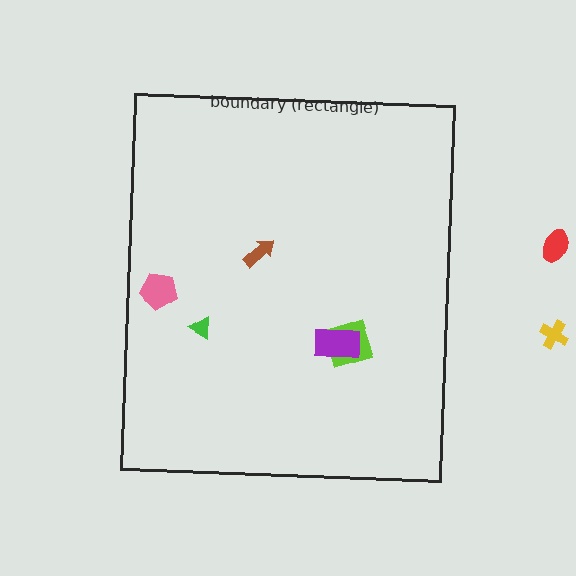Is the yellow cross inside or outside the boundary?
Outside.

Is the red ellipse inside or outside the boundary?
Outside.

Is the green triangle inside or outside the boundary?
Inside.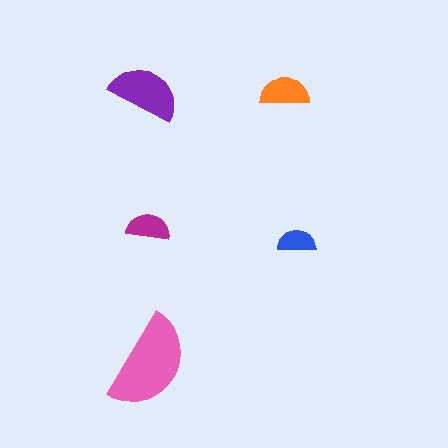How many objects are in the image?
There are 5 objects in the image.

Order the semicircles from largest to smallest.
the pink one, the purple one, the orange one, the magenta one, the blue one.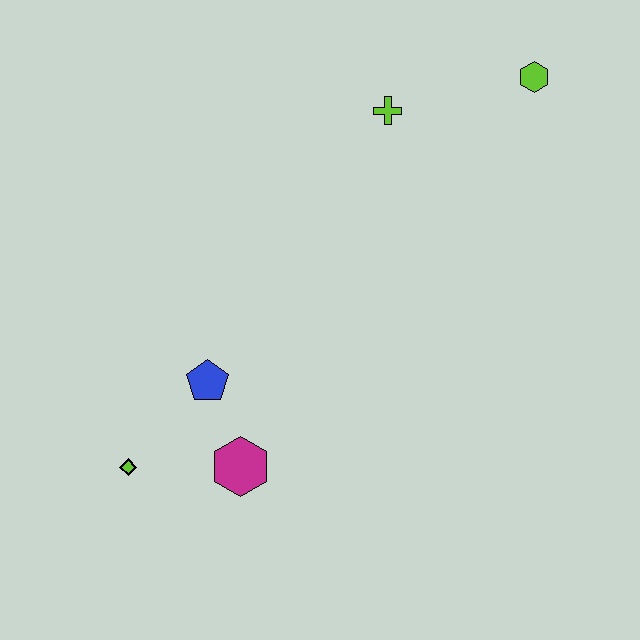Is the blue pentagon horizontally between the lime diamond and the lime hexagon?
Yes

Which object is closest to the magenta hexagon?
The blue pentagon is closest to the magenta hexagon.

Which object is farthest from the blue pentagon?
The lime hexagon is farthest from the blue pentagon.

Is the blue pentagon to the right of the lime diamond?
Yes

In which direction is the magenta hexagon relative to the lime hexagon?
The magenta hexagon is below the lime hexagon.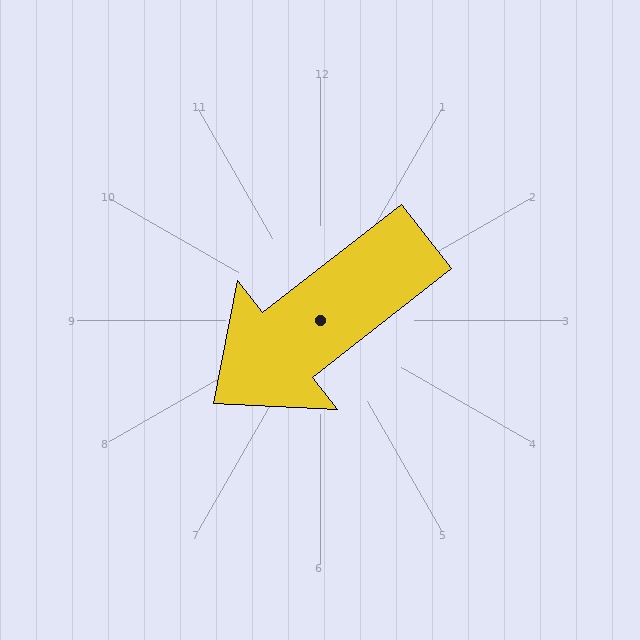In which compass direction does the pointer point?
Southwest.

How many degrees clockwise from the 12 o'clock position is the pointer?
Approximately 232 degrees.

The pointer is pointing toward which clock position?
Roughly 8 o'clock.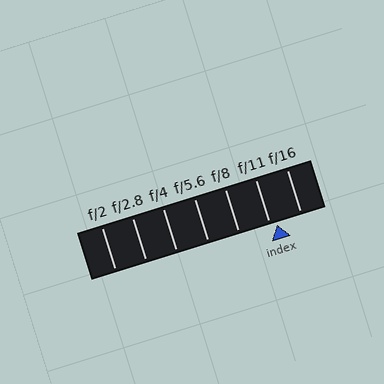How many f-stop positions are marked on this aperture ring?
There are 7 f-stop positions marked.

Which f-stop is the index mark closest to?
The index mark is closest to f/11.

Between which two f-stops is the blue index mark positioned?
The index mark is between f/11 and f/16.